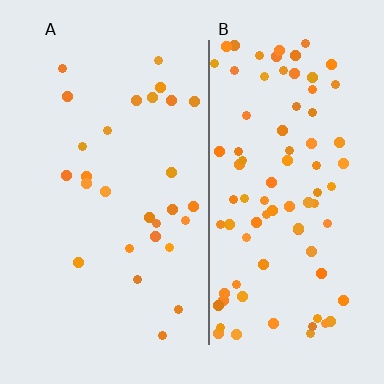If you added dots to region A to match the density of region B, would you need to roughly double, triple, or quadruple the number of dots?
Approximately triple.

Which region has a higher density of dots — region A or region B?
B (the right).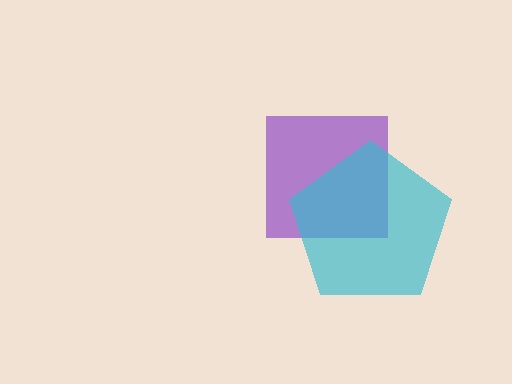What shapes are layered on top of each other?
The layered shapes are: a purple square, a cyan pentagon.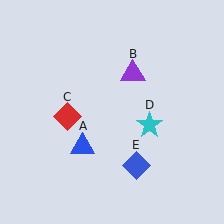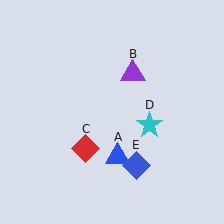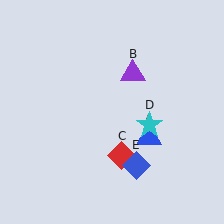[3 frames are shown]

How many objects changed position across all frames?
2 objects changed position: blue triangle (object A), red diamond (object C).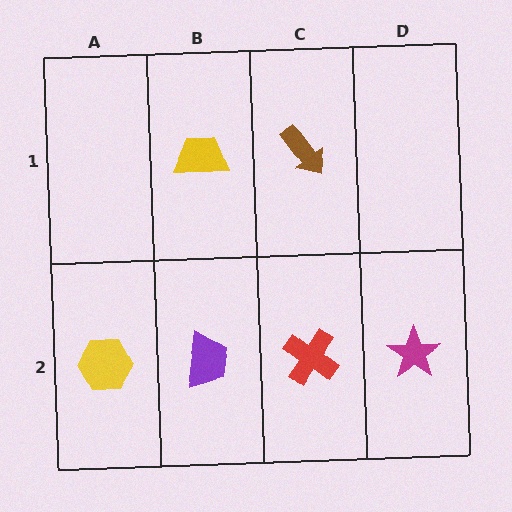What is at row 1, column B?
A yellow trapezoid.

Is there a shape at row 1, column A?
No, that cell is empty.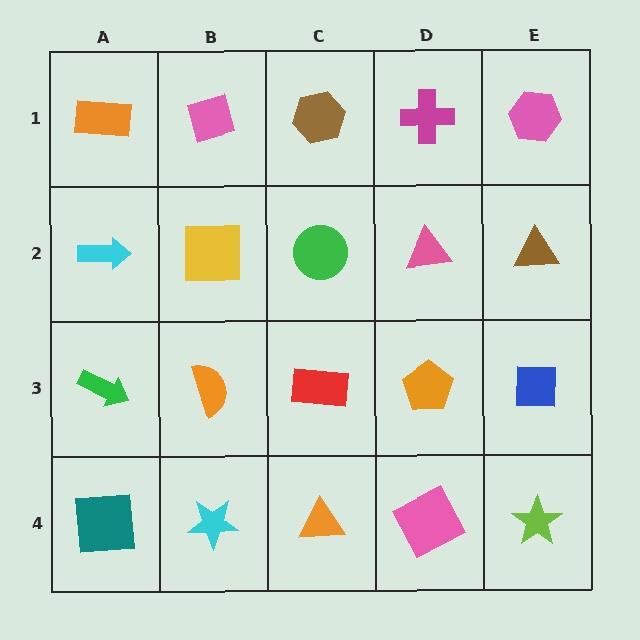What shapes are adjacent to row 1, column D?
A pink triangle (row 2, column D), a brown hexagon (row 1, column C), a pink hexagon (row 1, column E).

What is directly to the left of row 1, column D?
A brown hexagon.